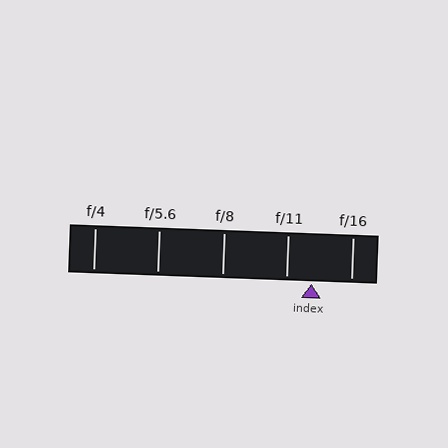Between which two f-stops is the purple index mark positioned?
The index mark is between f/11 and f/16.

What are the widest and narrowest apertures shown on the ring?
The widest aperture shown is f/4 and the narrowest is f/16.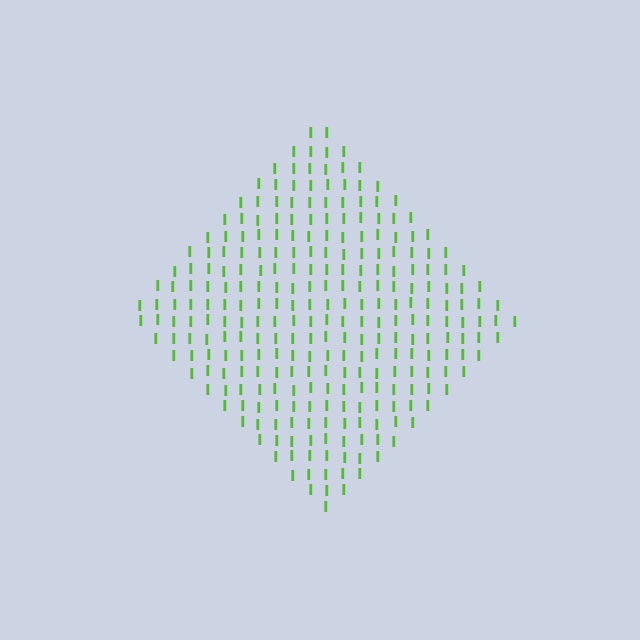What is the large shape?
The large shape is a diamond.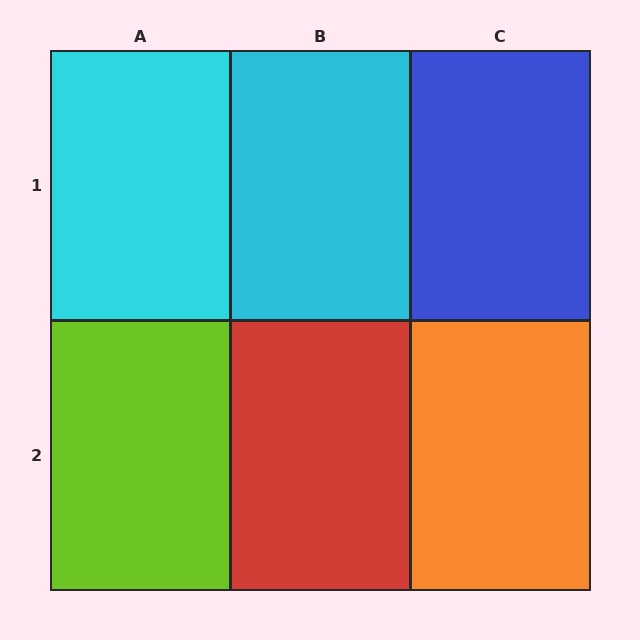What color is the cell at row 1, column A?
Cyan.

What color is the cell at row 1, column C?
Blue.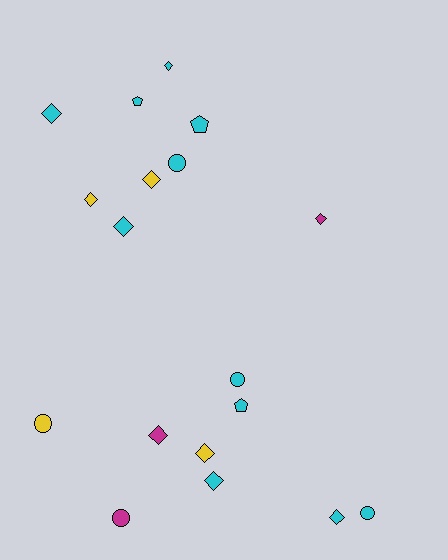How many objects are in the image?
There are 18 objects.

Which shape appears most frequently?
Diamond, with 10 objects.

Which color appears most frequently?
Cyan, with 11 objects.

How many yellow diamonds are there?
There are 3 yellow diamonds.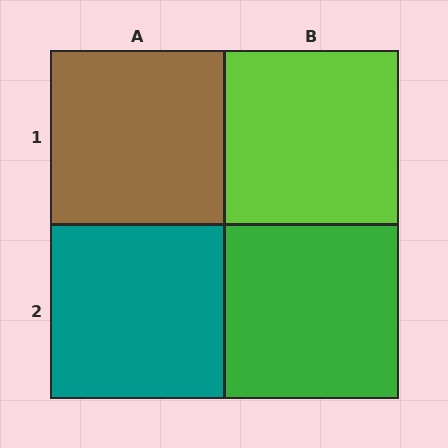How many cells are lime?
1 cell is lime.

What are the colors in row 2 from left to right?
Teal, green.